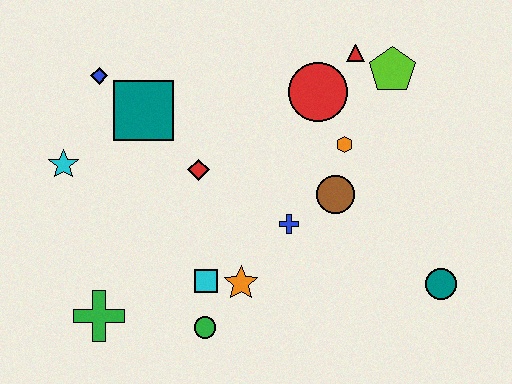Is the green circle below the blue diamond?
Yes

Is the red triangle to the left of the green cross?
No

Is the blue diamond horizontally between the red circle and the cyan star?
Yes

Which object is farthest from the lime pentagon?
The green cross is farthest from the lime pentagon.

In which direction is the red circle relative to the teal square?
The red circle is to the right of the teal square.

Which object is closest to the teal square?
The blue diamond is closest to the teal square.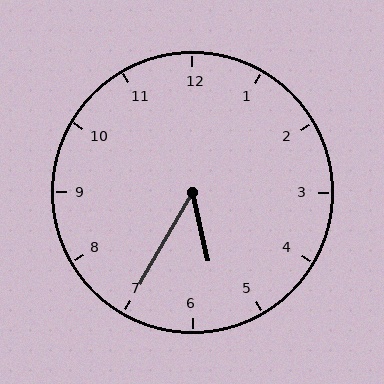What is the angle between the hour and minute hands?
Approximately 42 degrees.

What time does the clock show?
5:35.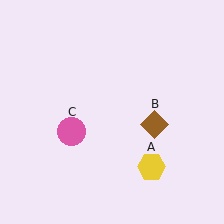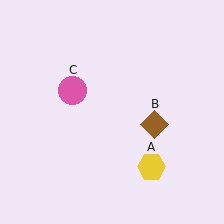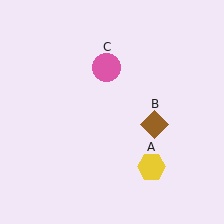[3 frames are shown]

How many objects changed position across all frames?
1 object changed position: pink circle (object C).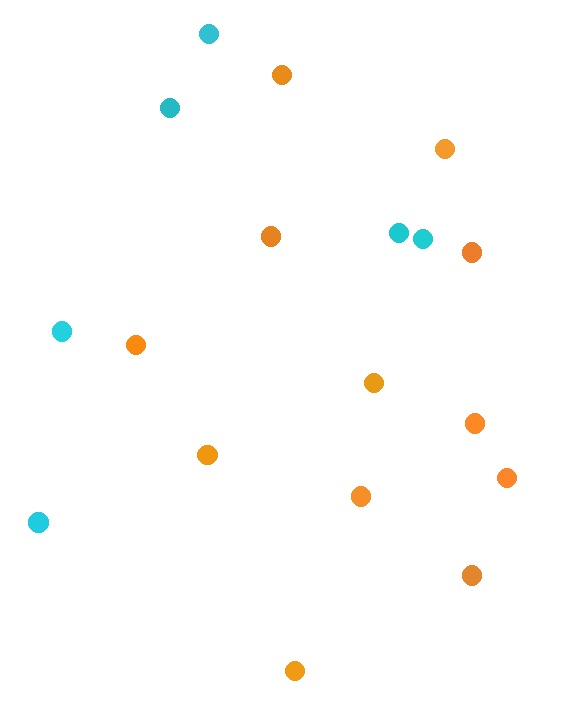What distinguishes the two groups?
There are 2 groups: one group of orange circles (12) and one group of cyan circles (6).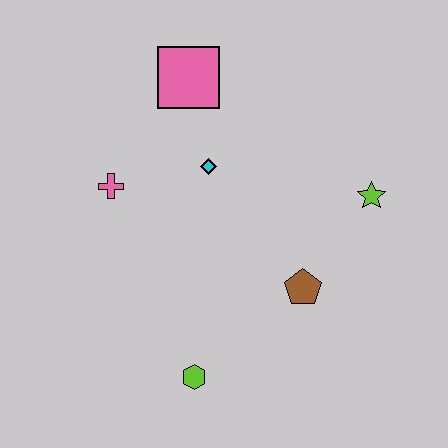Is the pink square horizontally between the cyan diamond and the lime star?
No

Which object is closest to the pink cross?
The cyan diamond is closest to the pink cross.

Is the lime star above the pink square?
No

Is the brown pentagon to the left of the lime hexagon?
No